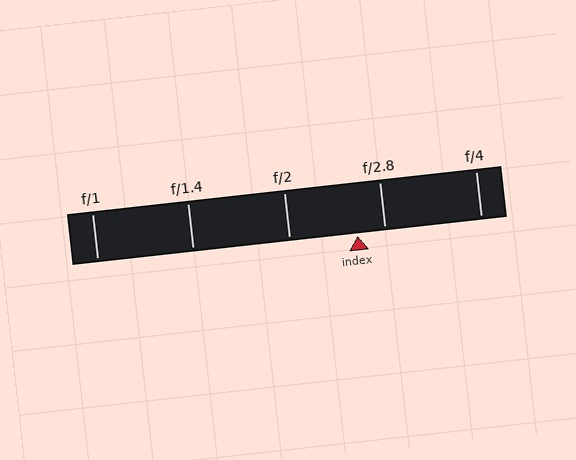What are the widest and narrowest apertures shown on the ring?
The widest aperture shown is f/1 and the narrowest is f/4.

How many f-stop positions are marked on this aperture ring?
There are 5 f-stop positions marked.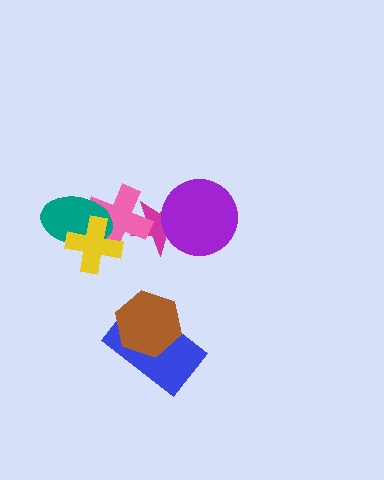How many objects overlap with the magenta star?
2 objects overlap with the magenta star.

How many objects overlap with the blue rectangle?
1 object overlaps with the blue rectangle.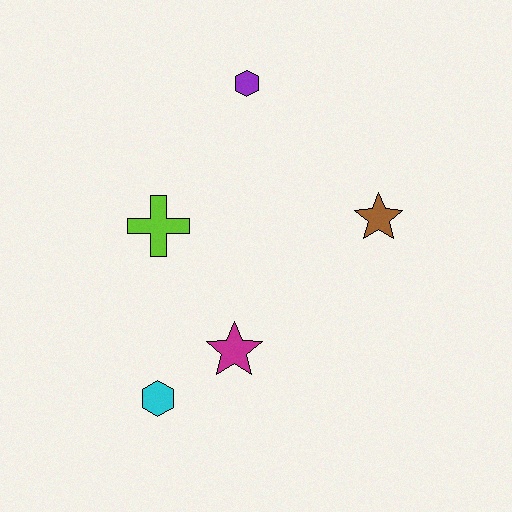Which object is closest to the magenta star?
The cyan hexagon is closest to the magenta star.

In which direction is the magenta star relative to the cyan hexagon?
The magenta star is to the right of the cyan hexagon.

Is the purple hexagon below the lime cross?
No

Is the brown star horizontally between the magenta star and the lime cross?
No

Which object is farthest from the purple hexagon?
The cyan hexagon is farthest from the purple hexagon.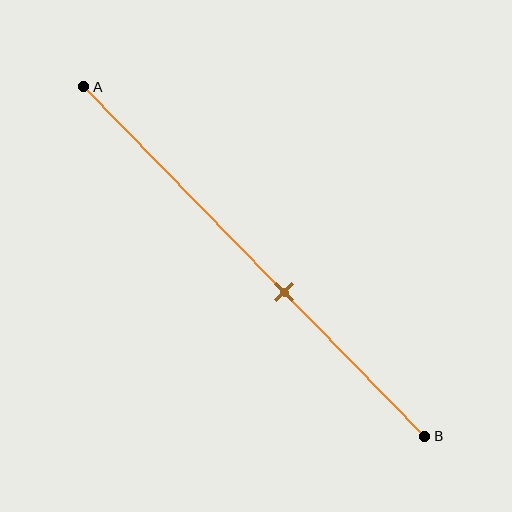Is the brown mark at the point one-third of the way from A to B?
No, the mark is at about 60% from A, not at the 33% one-third point.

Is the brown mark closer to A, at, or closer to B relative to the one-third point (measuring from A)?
The brown mark is closer to point B than the one-third point of segment AB.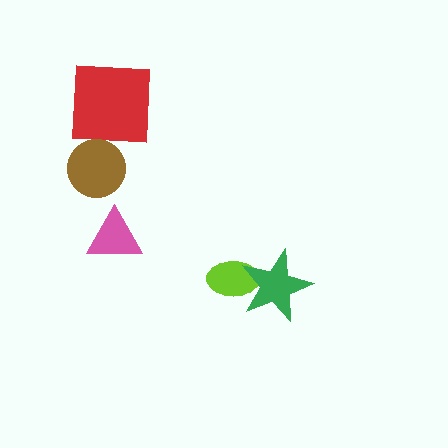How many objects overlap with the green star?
1 object overlaps with the green star.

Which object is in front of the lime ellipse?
The green star is in front of the lime ellipse.